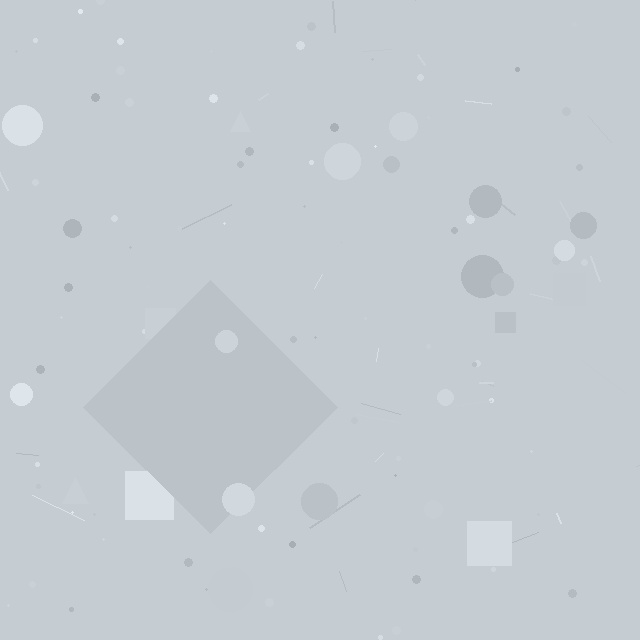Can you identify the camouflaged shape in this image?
The camouflaged shape is a diamond.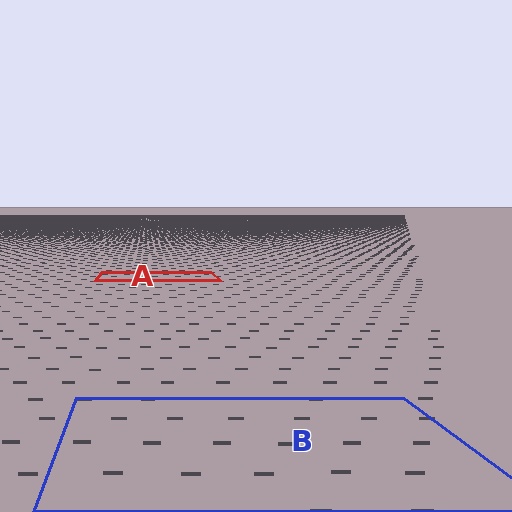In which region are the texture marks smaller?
The texture marks are smaller in region A, because it is farther away.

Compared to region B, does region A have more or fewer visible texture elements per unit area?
Region A has more texture elements per unit area — they are packed more densely because it is farther away.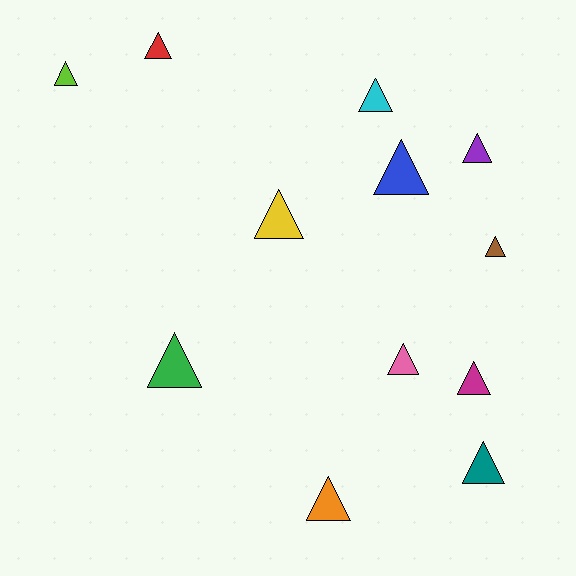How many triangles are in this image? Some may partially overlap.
There are 12 triangles.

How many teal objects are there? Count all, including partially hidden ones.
There is 1 teal object.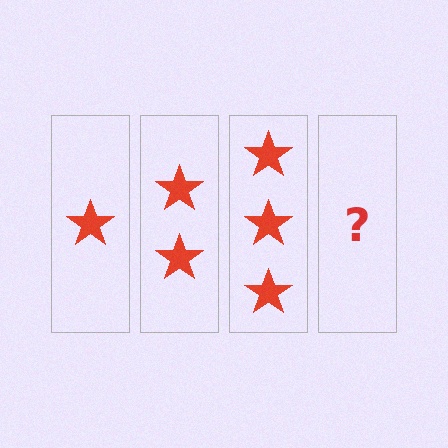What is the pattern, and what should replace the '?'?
The pattern is that each step adds one more star. The '?' should be 4 stars.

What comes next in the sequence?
The next element should be 4 stars.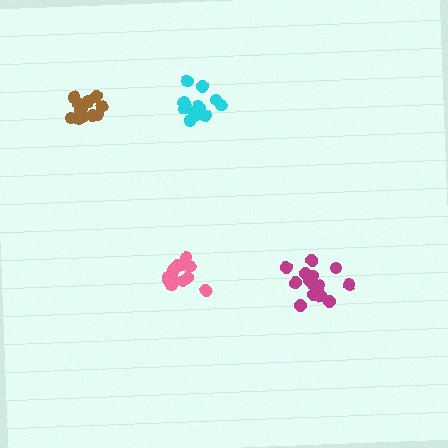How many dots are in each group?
Group 1: 12 dots, Group 2: 14 dots, Group 3: 13 dots, Group 4: 14 dots (53 total).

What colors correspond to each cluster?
The clusters are colored: brown, pink, cyan, magenta.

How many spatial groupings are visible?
There are 4 spatial groupings.